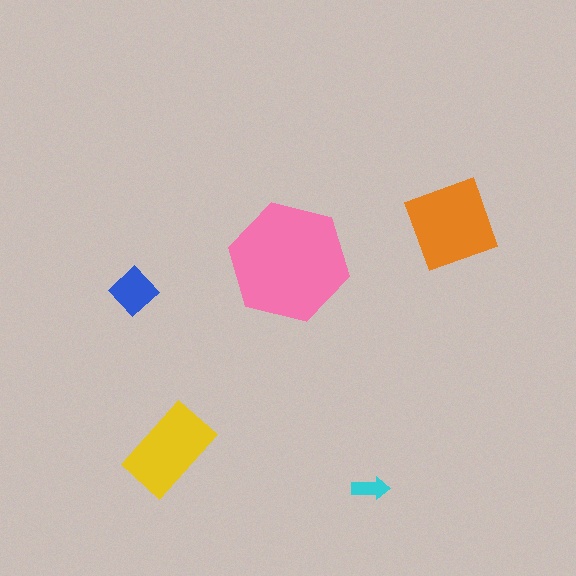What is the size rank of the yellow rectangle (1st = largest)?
3rd.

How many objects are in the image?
There are 5 objects in the image.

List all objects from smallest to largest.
The cyan arrow, the blue diamond, the yellow rectangle, the orange square, the pink hexagon.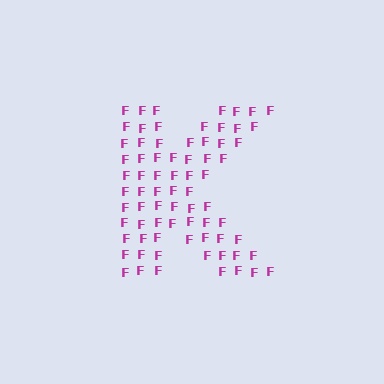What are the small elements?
The small elements are letter F's.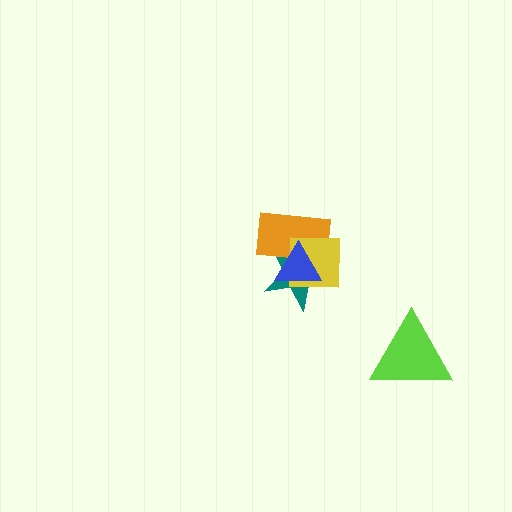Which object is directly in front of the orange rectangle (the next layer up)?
The yellow square is directly in front of the orange rectangle.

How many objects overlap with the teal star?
3 objects overlap with the teal star.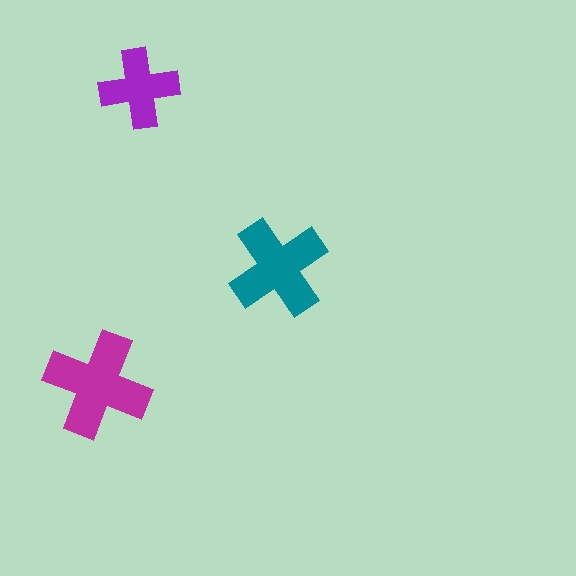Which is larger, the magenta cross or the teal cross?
The magenta one.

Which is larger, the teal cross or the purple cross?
The teal one.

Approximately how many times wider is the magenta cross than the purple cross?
About 1.5 times wider.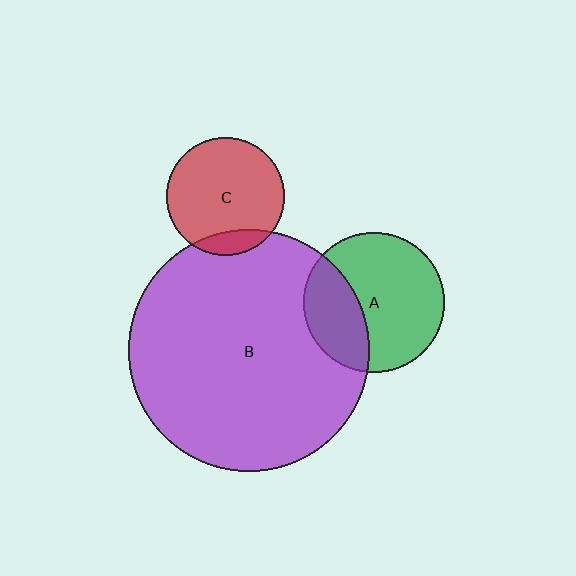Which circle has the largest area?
Circle B (purple).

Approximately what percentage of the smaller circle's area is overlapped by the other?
Approximately 35%.